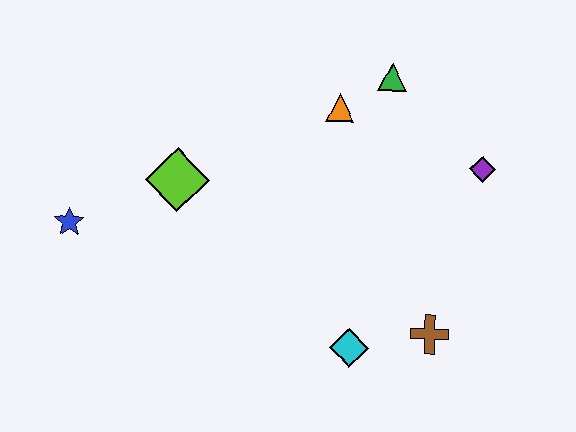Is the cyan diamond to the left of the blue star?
No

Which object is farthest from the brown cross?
The blue star is farthest from the brown cross.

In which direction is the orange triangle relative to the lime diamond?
The orange triangle is to the right of the lime diamond.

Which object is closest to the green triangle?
The orange triangle is closest to the green triangle.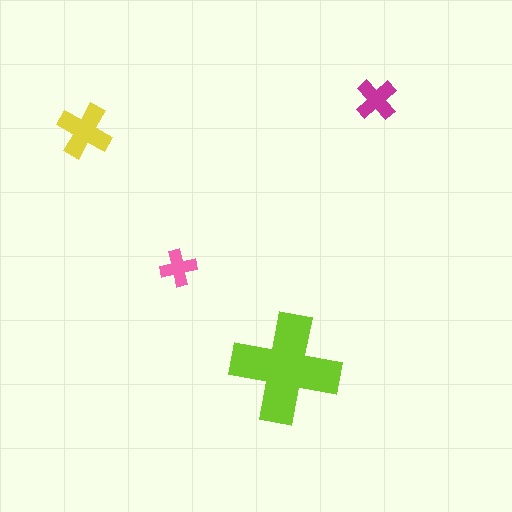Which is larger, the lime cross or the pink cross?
The lime one.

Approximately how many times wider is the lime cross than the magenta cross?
About 2.5 times wider.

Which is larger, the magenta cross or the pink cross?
The magenta one.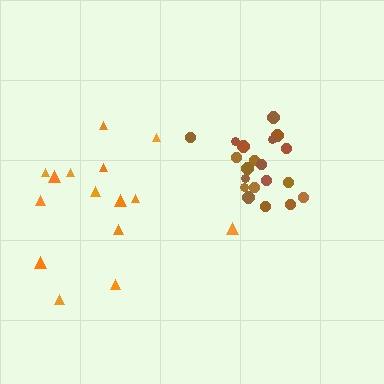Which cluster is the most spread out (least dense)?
Orange.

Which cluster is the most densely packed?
Brown.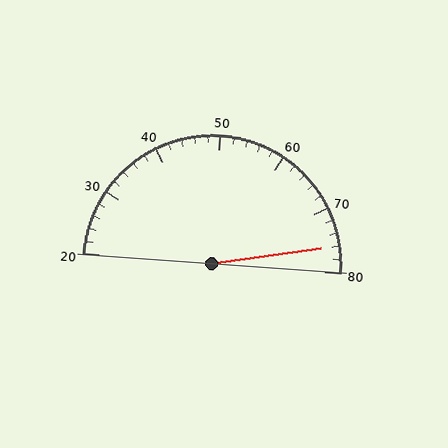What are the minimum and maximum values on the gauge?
The gauge ranges from 20 to 80.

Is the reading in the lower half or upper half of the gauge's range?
The reading is in the upper half of the range (20 to 80).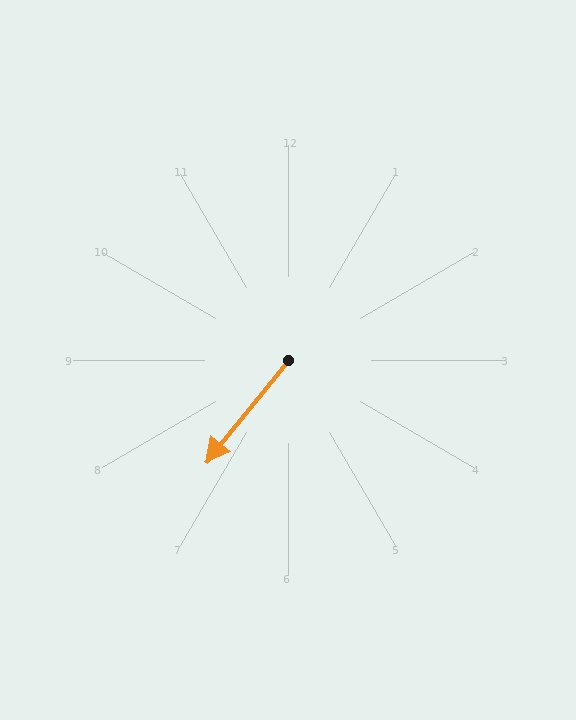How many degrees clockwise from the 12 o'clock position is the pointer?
Approximately 219 degrees.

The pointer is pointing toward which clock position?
Roughly 7 o'clock.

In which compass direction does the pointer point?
Southwest.